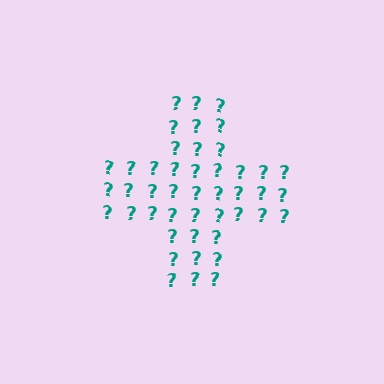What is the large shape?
The large shape is a cross.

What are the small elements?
The small elements are question marks.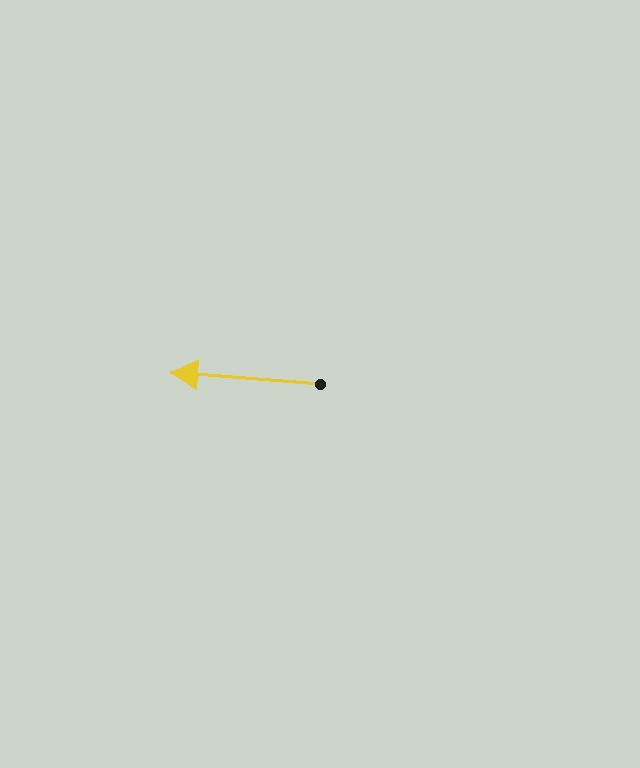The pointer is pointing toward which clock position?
Roughly 9 o'clock.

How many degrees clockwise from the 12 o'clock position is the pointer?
Approximately 275 degrees.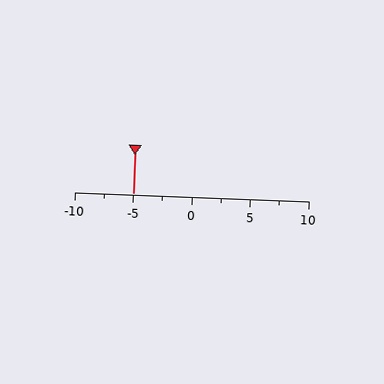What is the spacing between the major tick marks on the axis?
The major ticks are spaced 5 apart.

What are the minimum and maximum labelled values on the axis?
The axis runs from -10 to 10.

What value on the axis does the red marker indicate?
The marker indicates approximately -5.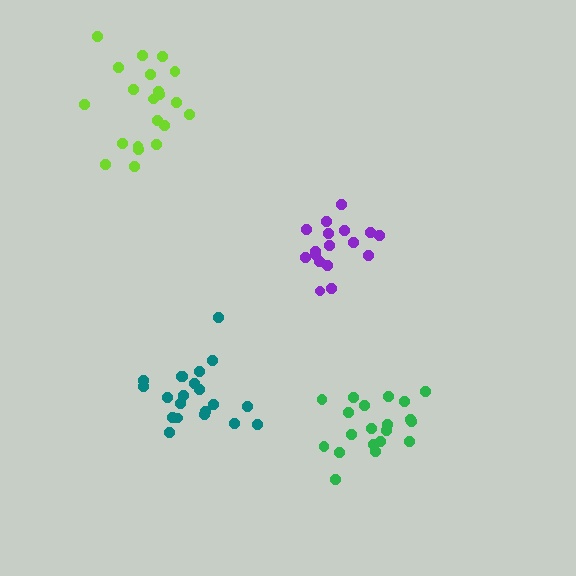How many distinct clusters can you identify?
There are 4 distinct clusters.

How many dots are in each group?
Group 1: 20 dots, Group 2: 17 dots, Group 3: 21 dots, Group 4: 21 dots (79 total).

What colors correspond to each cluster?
The clusters are colored: green, purple, lime, teal.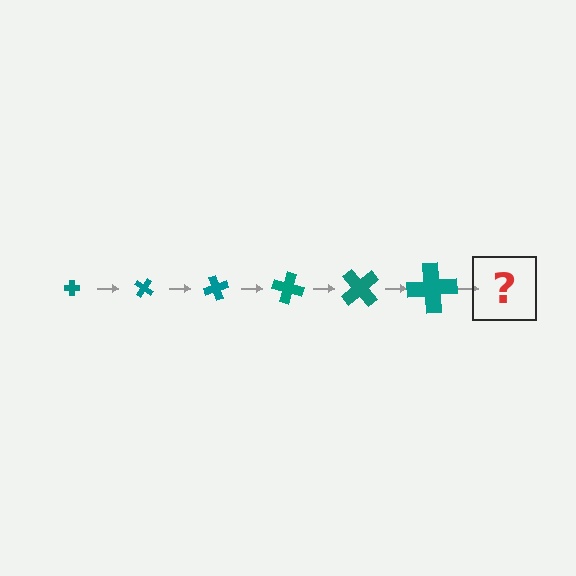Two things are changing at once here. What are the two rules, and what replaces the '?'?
The two rules are that the cross grows larger each step and it rotates 35 degrees each step. The '?' should be a cross, larger than the previous one and rotated 210 degrees from the start.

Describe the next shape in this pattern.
It should be a cross, larger than the previous one and rotated 210 degrees from the start.